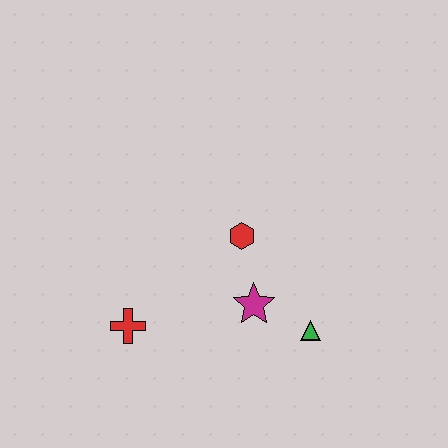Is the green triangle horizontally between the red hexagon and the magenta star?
No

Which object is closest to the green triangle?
The magenta star is closest to the green triangle.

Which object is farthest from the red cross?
The green triangle is farthest from the red cross.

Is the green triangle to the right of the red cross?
Yes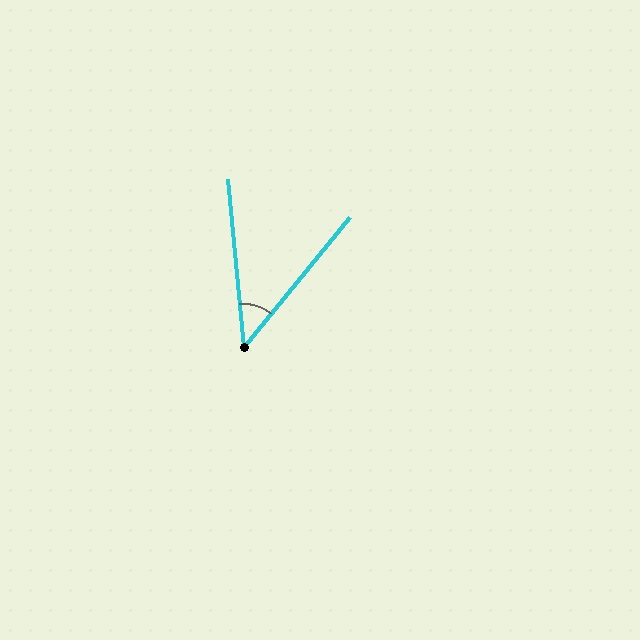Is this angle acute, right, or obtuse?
It is acute.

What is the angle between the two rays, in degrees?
Approximately 44 degrees.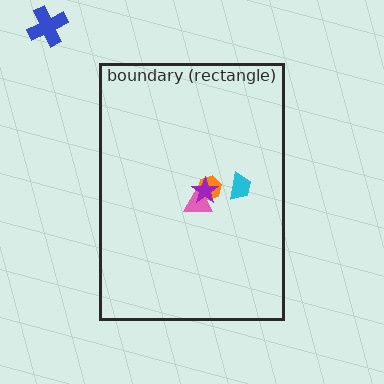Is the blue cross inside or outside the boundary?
Outside.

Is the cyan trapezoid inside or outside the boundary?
Inside.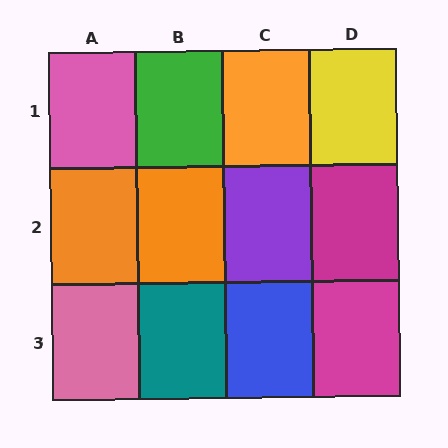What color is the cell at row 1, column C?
Orange.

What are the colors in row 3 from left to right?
Pink, teal, blue, magenta.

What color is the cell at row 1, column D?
Yellow.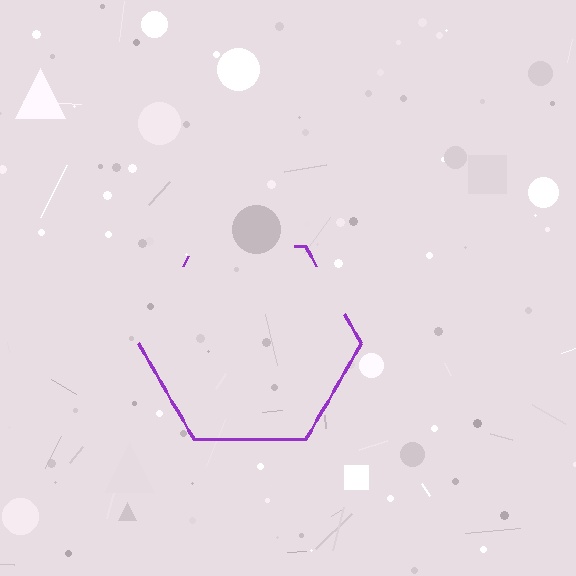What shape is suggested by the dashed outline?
The dashed outline suggests a hexagon.